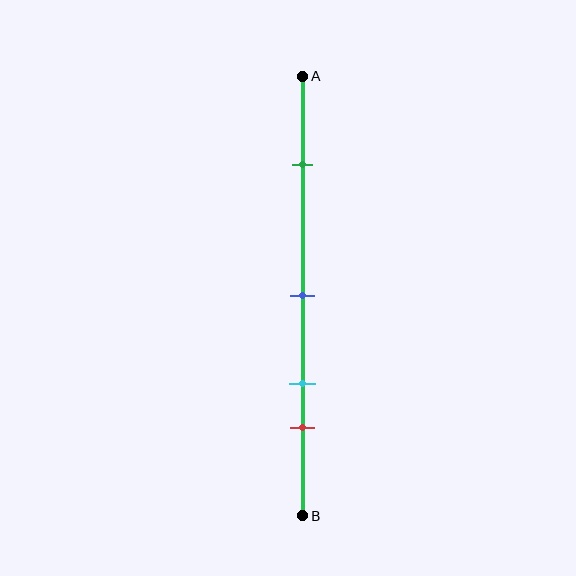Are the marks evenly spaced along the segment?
No, the marks are not evenly spaced.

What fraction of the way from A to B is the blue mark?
The blue mark is approximately 50% (0.5) of the way from A to B.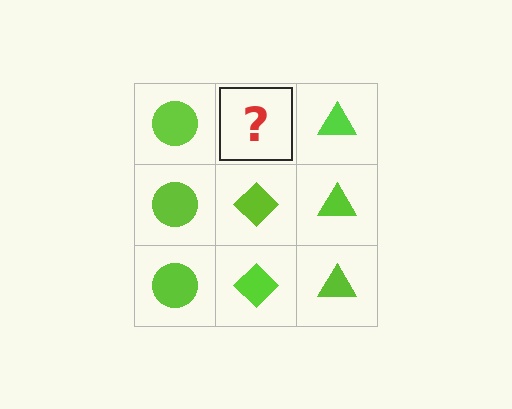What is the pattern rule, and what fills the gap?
The rule is that each column has a consistent shape. The gap should be filled with a lime diamond.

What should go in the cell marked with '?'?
The missing cell should contain a lime diamond.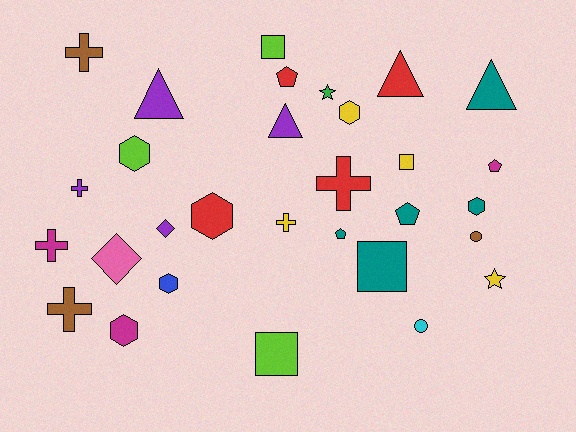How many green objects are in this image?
There is 1 green object.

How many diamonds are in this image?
There are 2 diamonds.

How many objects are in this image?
There are 30 objects.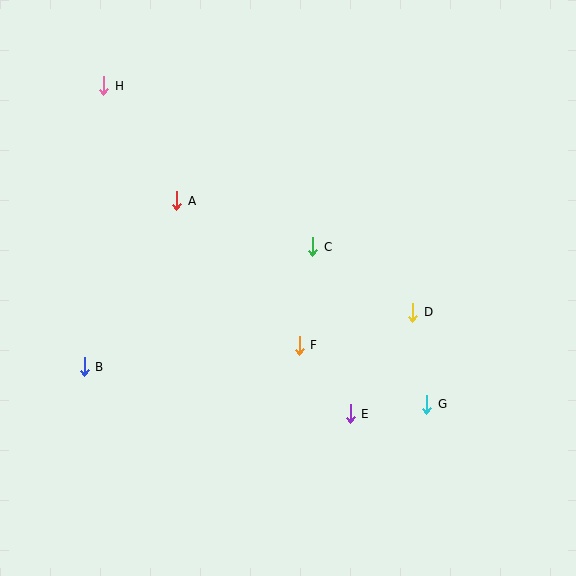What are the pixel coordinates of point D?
Point D is at (413, 312).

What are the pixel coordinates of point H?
Point H is at (104, 86).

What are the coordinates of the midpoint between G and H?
The midpoint between G and H is at (265, 245).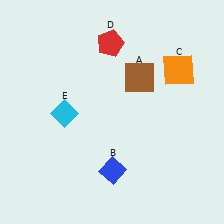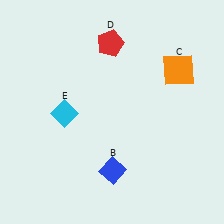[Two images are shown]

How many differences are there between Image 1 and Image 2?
There is 1 difference between the two images.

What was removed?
The brown square (A) was removed in Image 2.